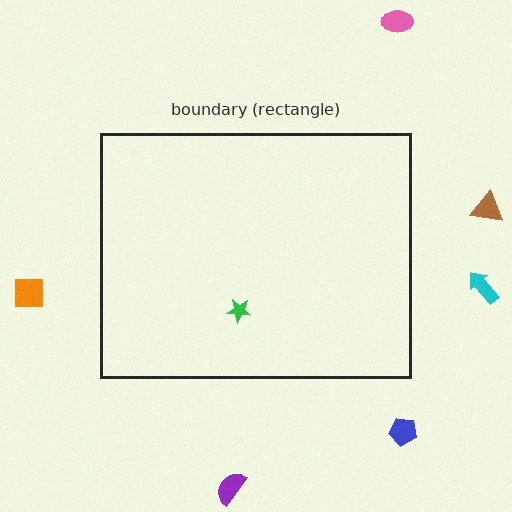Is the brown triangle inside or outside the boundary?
Outside.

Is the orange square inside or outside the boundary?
Outside.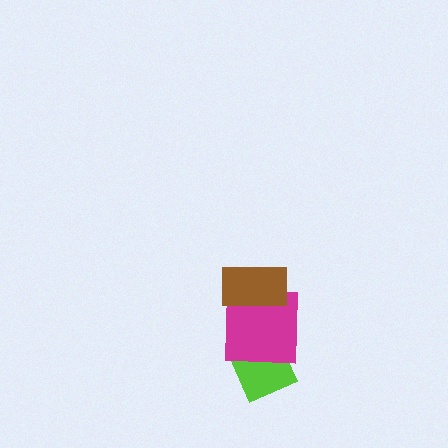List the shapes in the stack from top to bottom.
From top to bottom: the brown rectangle, the magenta square, the lime diamond.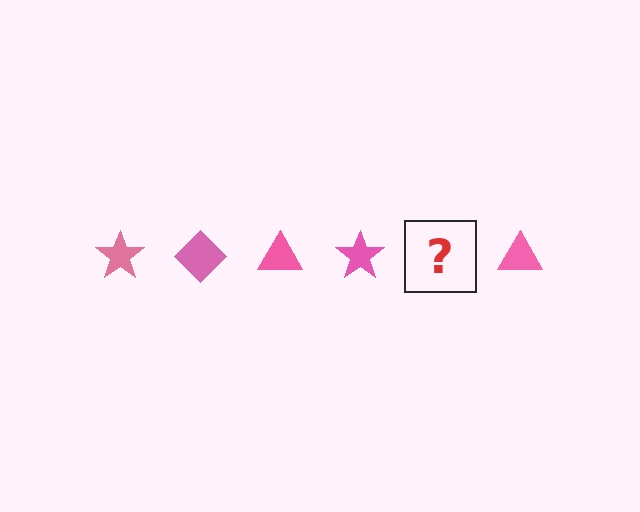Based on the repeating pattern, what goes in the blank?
The blank should be a pink diamond.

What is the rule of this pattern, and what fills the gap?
The rule is that the pattern cycles through star, diamond, triangle shapes in pink. The gap should be filled with a pink diamond.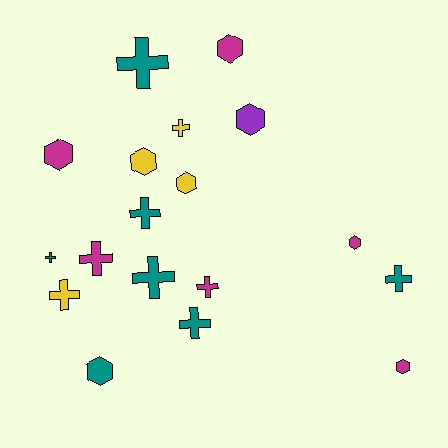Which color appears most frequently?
Teal, with 7 objects.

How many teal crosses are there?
There are 6 teal crosses.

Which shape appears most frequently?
Cross, with 10 objects.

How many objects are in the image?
There are 18 objects.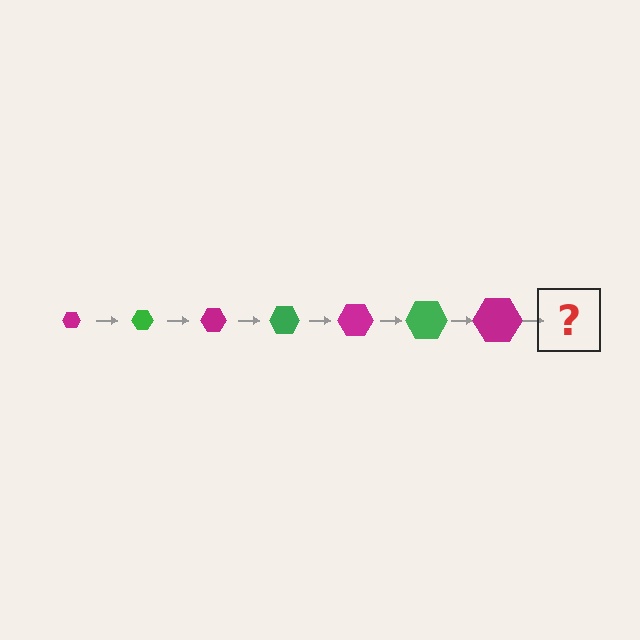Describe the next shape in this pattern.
It should be a green hexagon, larger than the previous one.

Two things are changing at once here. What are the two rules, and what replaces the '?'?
The two rules are that the hexagon grows larger each step and the color cycles through magenta and green. The '?' should be a green hexagon, larger than the previous one.